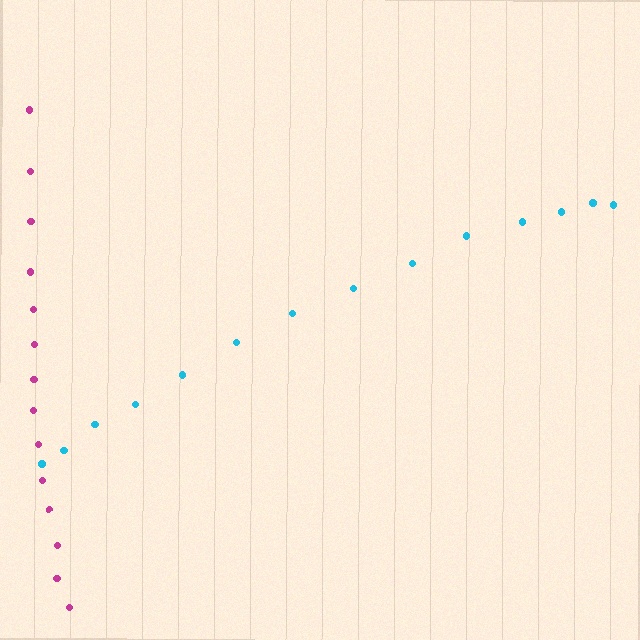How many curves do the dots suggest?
There are 2 distinct paths.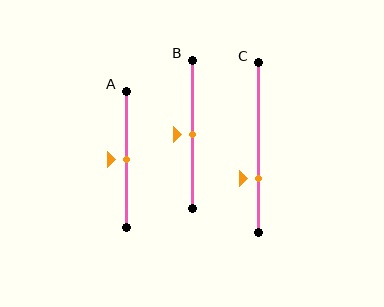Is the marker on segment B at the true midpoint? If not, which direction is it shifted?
Yes, the marker on segment B is at the true midpoint.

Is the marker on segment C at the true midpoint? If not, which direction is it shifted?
No, the marker on segment C is shifted downward by about 18% of the segment length.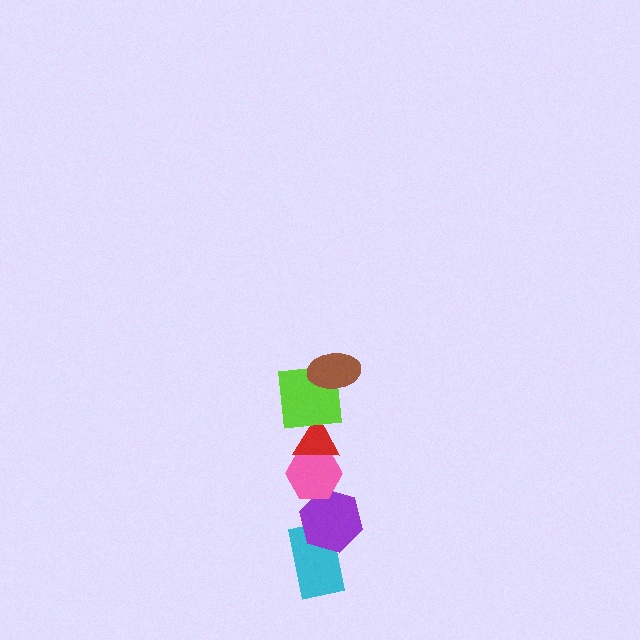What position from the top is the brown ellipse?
The brown ellipse is 1st from the top.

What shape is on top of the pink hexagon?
The red triangle is on top of the pink hexagon.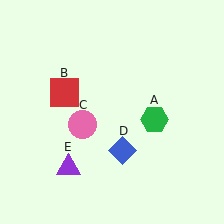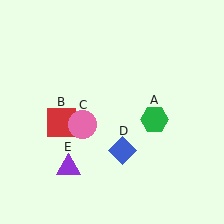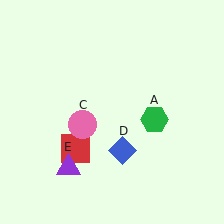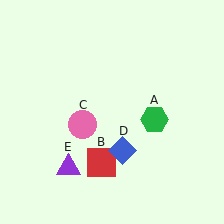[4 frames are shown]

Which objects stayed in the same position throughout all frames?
Green hexagon (object A) and pink circle (object C) and blue diamond (object D) and purple triangle (object E) remained stationary.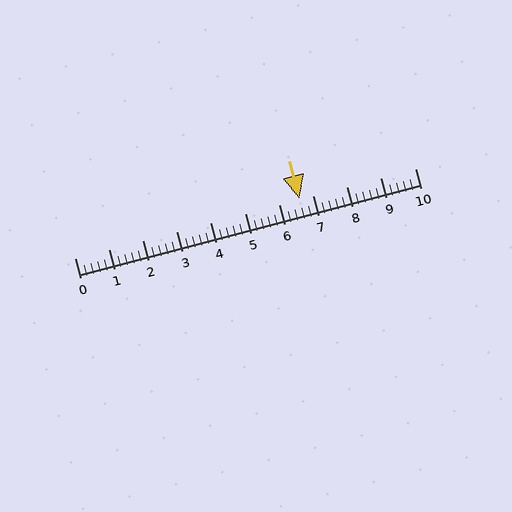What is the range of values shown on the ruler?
The ruler shows values from 0 to 10.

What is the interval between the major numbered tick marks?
The major tick marks are spaced 1 units apart.